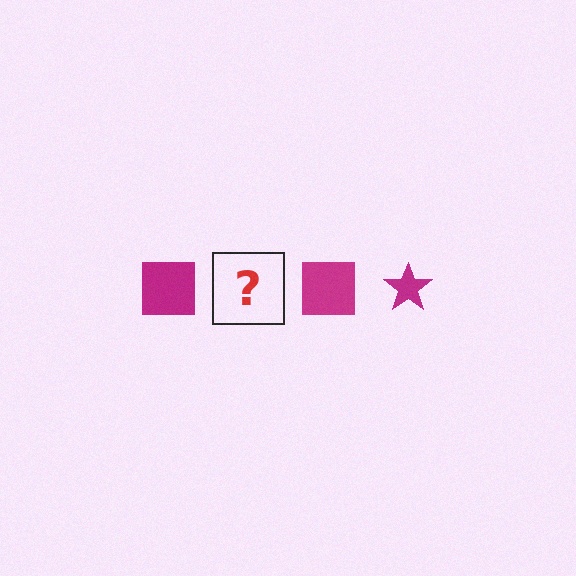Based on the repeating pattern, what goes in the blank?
The blank should be a magenta star.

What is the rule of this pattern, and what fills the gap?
The rule is that the pattern cycles through square, star shapes in magenta. The gap should be filled with a magenta star.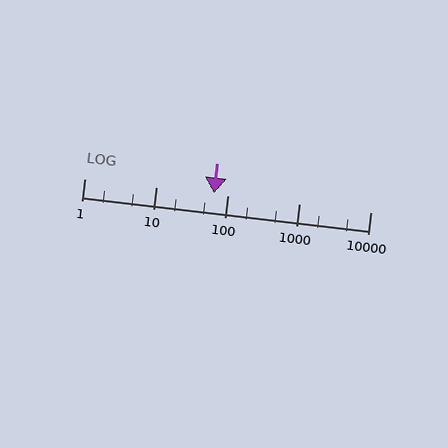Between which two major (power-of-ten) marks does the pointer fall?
The pointer is between 10 and 100.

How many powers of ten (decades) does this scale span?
The scale spans 4 decades, from 1 to 10000.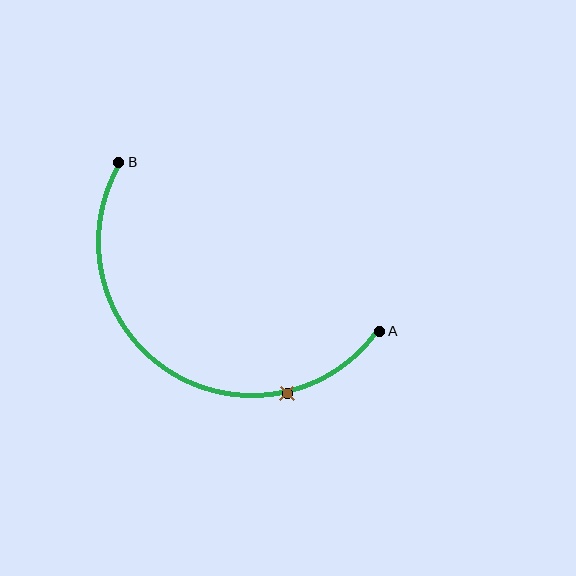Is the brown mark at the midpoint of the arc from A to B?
No. The brown mark lies on the arc but is closer to endpoint A. The arc midpoint would be at the point on the curve equidistant along the arc from both A and B.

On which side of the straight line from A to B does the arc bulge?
The arc bulges below the straight line connecting A and B.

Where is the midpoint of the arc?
The arc midpoint is the point on the curve farthest from the straight line joining A and B. It sits below that line.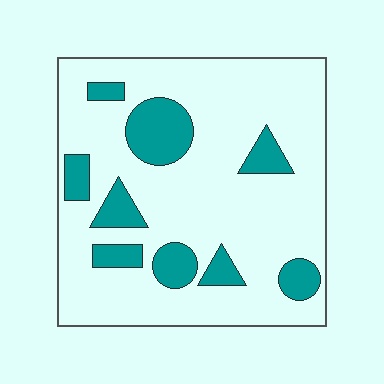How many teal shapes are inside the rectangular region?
9.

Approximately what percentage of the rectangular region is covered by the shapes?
Approximately 20%.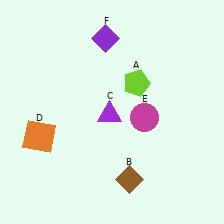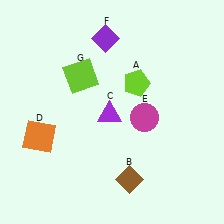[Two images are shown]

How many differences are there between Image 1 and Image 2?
There is 1 difference between the two images.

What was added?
A lime square (G) was added in Image 2.